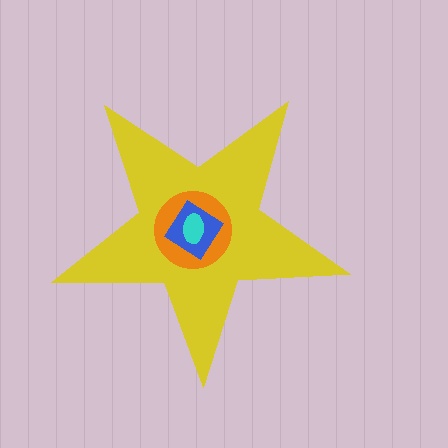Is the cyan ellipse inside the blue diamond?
Yes.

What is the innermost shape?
The cyan ellipse.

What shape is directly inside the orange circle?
The blue diamond.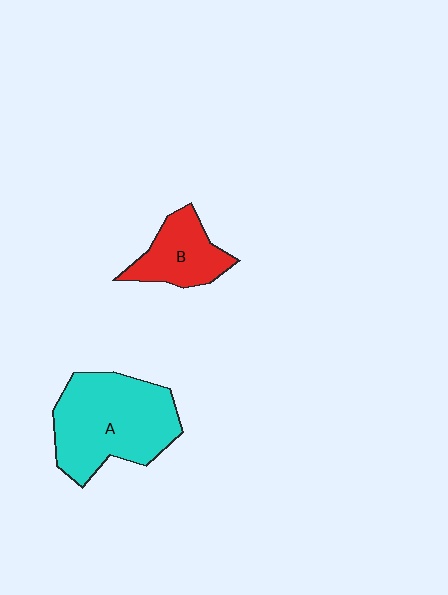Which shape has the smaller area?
Shape B (red).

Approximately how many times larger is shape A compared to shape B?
Approximately 2.0 times.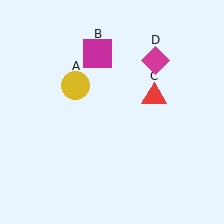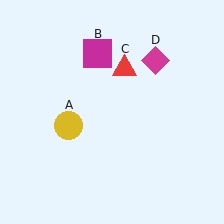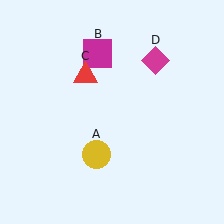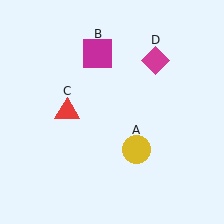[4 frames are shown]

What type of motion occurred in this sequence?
The yellow circle (object A), red triangle (object C) rotated counterclockwise around the center of the scene.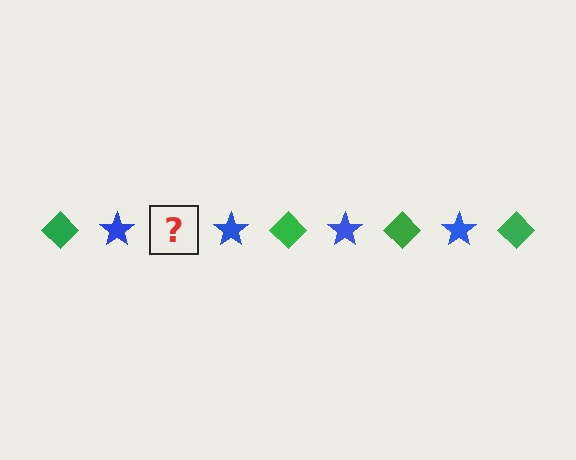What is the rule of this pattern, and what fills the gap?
The rule is that the pattern alternates between green diamond and blue star. The gap should be filled with a green diamond.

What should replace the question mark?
The question mark should be replaced with a green diamond.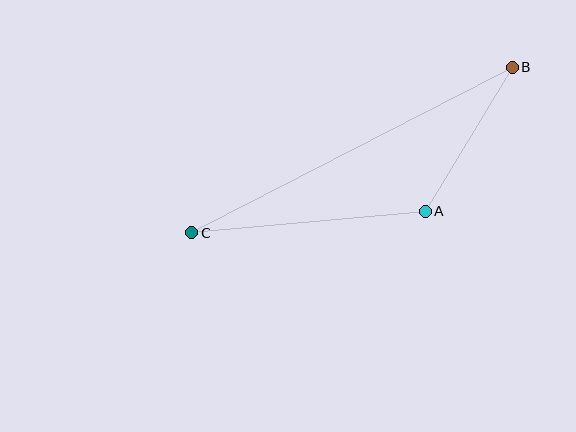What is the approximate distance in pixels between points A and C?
The distance between A and C is approximately 235 pixels.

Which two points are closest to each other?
Points A and B are closest to each other.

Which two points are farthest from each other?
Points B and C are farthest from each other.